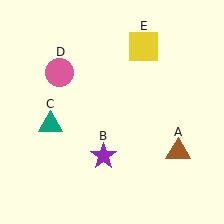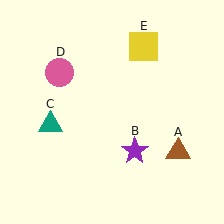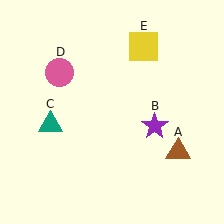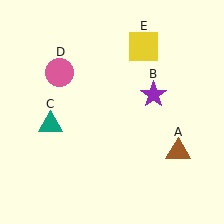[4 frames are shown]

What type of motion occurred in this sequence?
The purple star (object B) rotated counterclockwise around the center of the scene.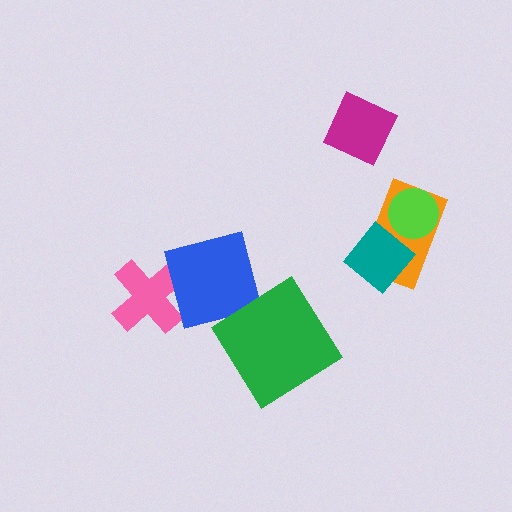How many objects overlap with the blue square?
1 object overlaps with the blue square.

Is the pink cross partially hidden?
Yes, it is partially covered by another shape.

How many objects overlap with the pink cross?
1 object overlaps with the pink cross.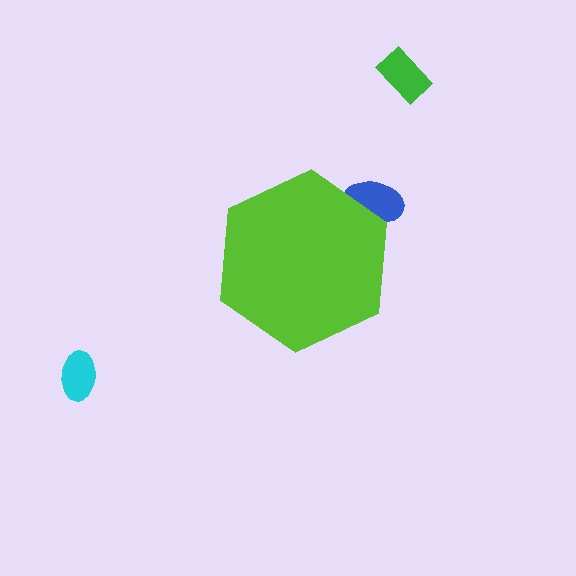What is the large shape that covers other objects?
A lime hexagon.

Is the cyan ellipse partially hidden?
No, the cyan ellipse is fully visible.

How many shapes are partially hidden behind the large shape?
1 shape is partially hidden.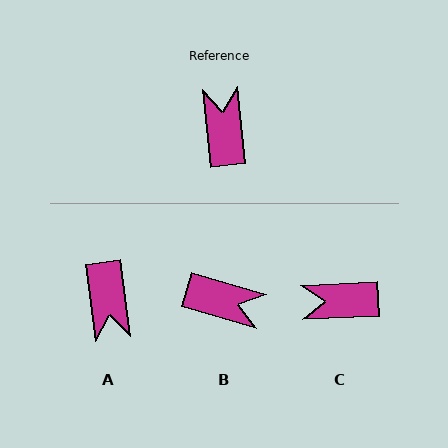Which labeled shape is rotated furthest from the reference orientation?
A, about 179 degrees away.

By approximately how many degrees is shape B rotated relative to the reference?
Approximately 113 degrees clockwise.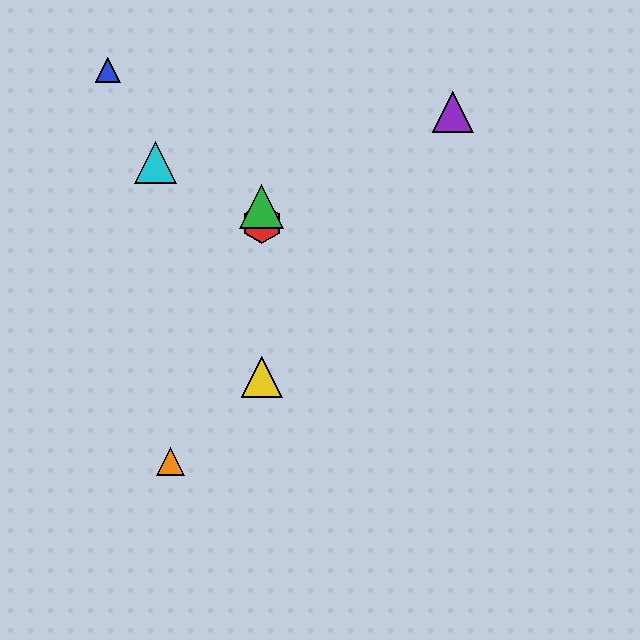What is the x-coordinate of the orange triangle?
The orange triangle is at x≈171.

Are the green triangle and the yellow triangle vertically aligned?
Yes, both are at x≈262.